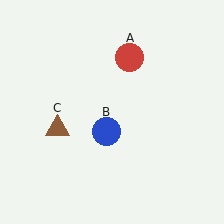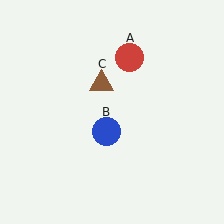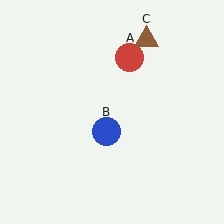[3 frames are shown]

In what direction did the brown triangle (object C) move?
The brown triangle (object C) moved up and to the right.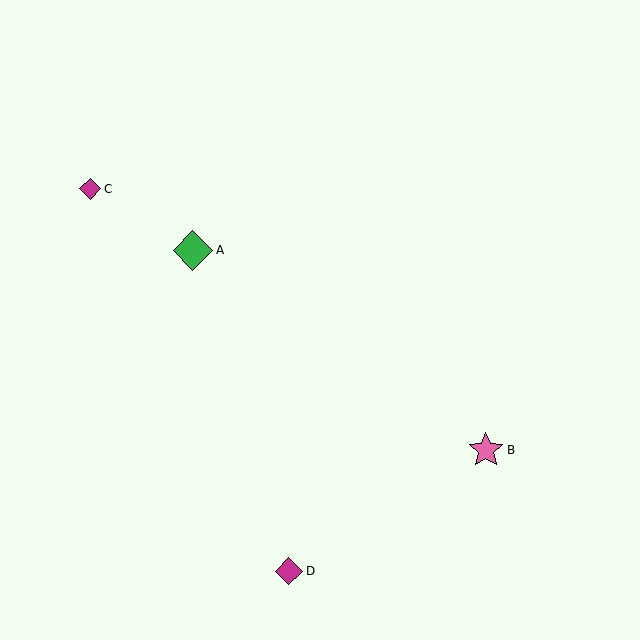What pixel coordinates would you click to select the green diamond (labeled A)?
Click at (193, 250) to select the green diamond A.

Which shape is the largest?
The green diamond (labeled A) is the largest.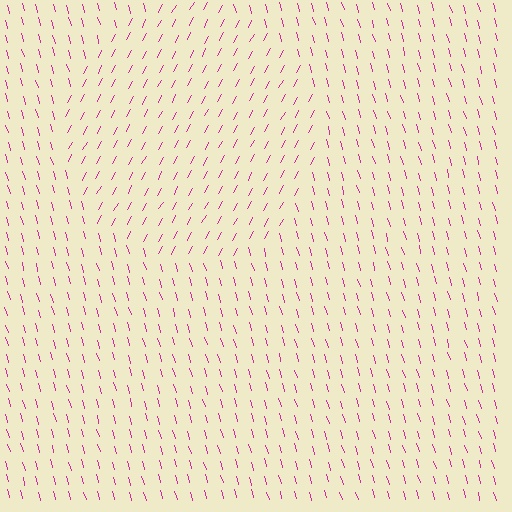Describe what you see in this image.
The image is filled with small magenta line segments. A circle region in the image has lines oriented differently from the surrounding lines, creating a visible texture boundary.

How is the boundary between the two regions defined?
The boundary is defined purely by a change in line orientation (approximately 45 degrees difference). All lines are the same color and thickness.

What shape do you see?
I see a circle.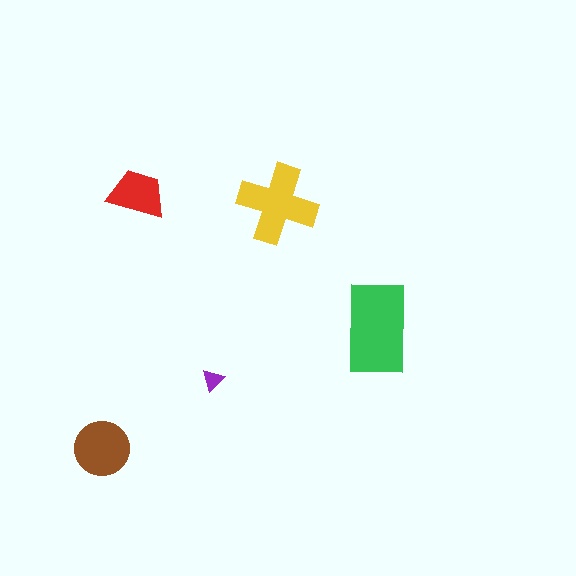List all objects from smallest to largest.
The purple triangle, the red trapezoid, the brown circle, the yellow cross, the green rectangle.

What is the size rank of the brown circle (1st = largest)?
3rd.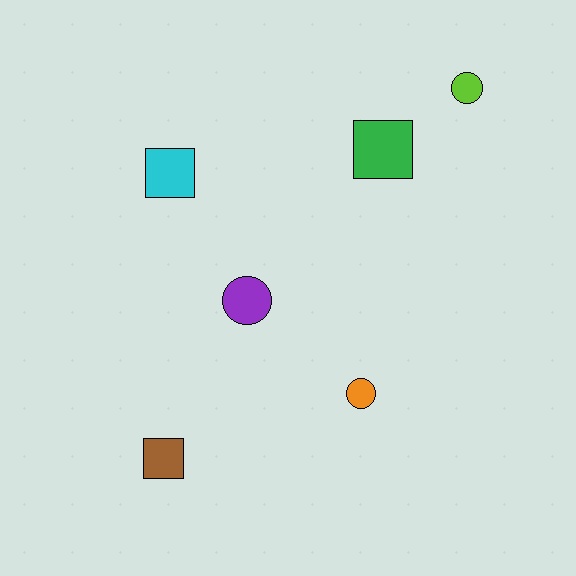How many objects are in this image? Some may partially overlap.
There are 6 objects.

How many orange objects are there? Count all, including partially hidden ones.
There is 1 orange object.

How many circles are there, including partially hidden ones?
There are 3 circles.